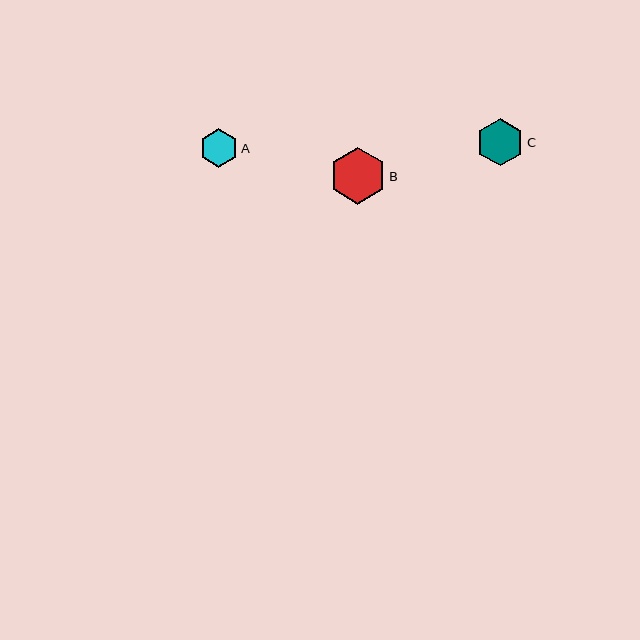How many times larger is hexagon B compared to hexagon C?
Hexagon B is approximately 1.2 times the size of hexagon C.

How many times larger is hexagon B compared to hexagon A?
Hexagon B is approximately 1.5 times the size of hexagon A.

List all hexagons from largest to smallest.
From largest to smallest: B, C, A.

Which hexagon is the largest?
Hexagon B is the largest with a size of approximately 56 pixels.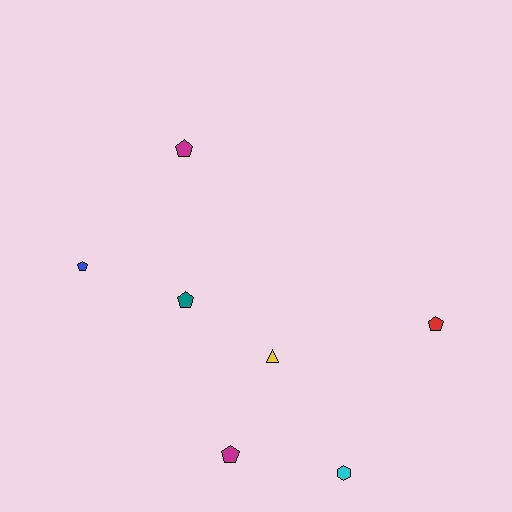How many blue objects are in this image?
There is 1 blue object.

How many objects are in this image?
There are 7 objects.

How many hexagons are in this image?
There is 1 hexagon.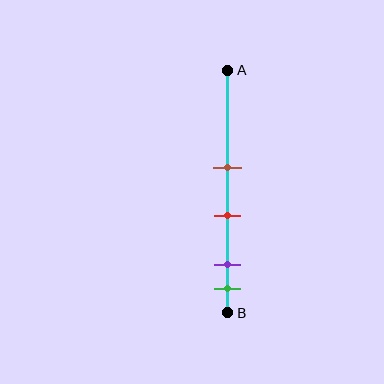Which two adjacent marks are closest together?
The purple and green marks are the closest adjacent pair.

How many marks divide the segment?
There are 4 marks dividing the segment.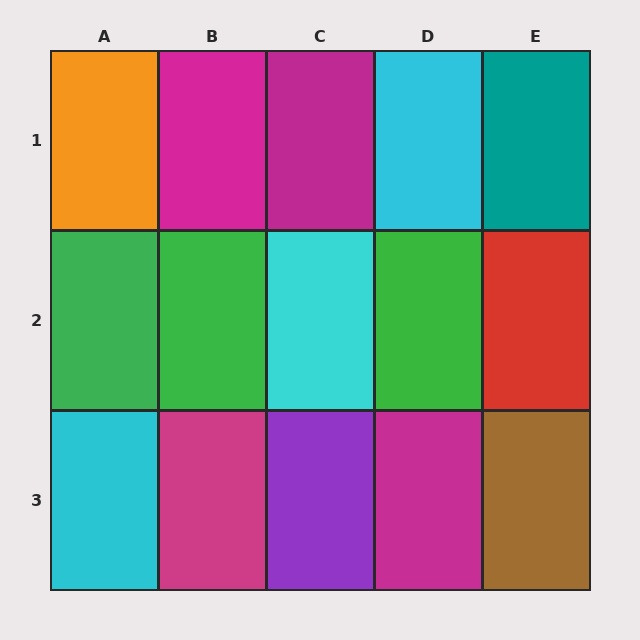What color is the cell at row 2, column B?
Green.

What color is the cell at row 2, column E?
Red.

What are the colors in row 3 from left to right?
Cyan, magenta, purple, magenta, brown.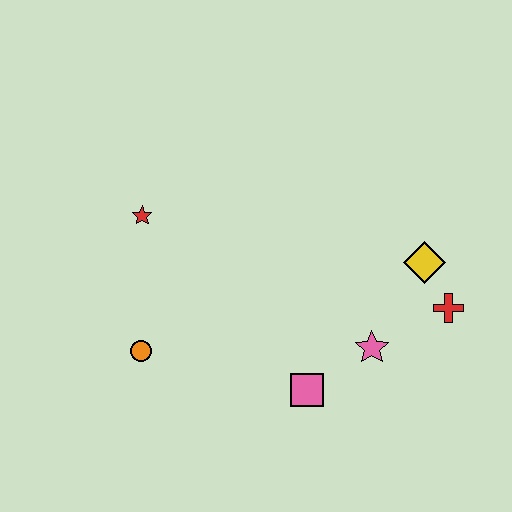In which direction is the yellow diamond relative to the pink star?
The yellow diamond is above the pink star.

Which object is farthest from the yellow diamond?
The orange circle is farthest from the yellow diamond.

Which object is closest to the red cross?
The yellow diamond is closest to the red cross.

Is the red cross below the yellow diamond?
Yes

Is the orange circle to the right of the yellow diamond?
No